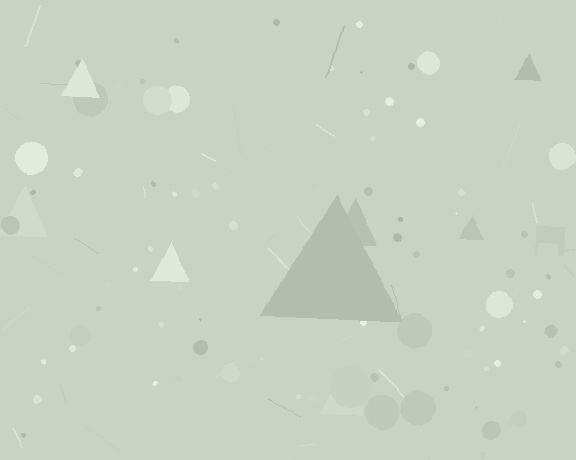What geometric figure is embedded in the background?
A triangle is embedded in the background.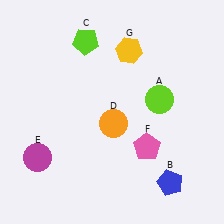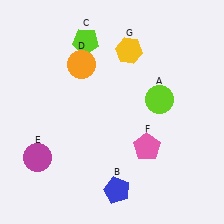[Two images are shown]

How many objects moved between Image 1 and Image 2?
2 objects moved between the two images.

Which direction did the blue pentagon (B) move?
The blue pentagon (B) moved left.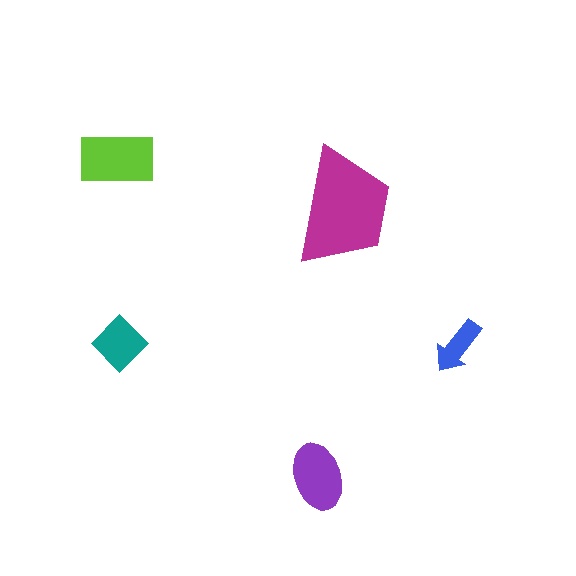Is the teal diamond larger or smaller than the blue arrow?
Larger.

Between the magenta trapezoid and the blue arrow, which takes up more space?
The magenta trapezoid.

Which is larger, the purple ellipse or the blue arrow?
The purple ellipse.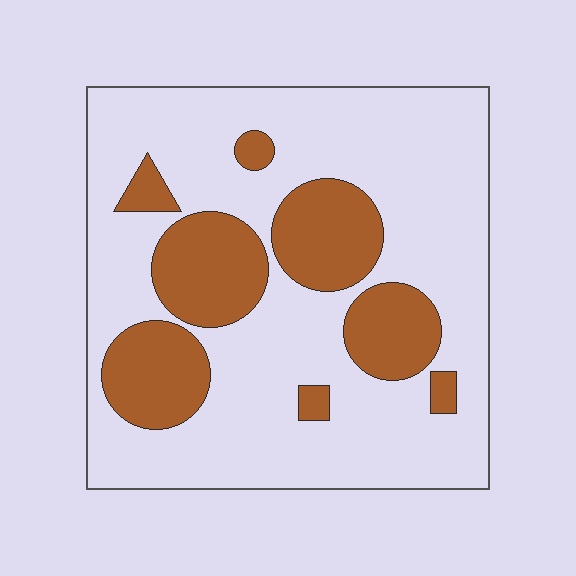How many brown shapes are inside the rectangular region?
8.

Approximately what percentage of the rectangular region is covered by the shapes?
Approximately 25%.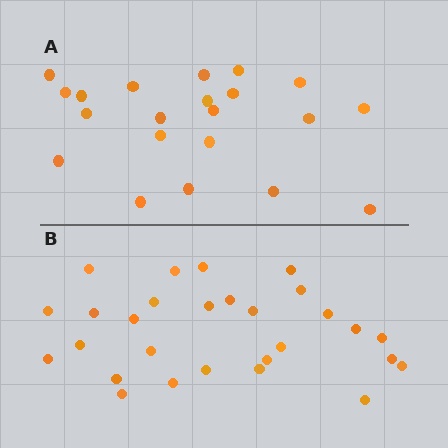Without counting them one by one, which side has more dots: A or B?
Region B (the bottom region) has more dots.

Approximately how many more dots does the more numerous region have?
Region B has roughly 8 or so more dots than region A.